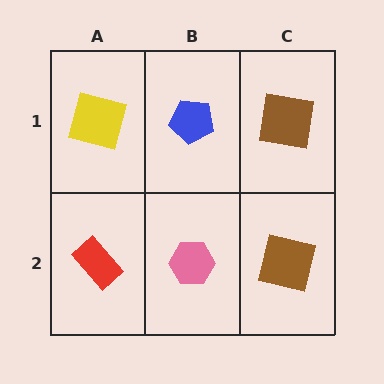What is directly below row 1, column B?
A pink hexagon.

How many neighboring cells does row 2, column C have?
2.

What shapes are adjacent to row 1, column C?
A brown square (row 2, column C), a blue pentagon (row 1, column B).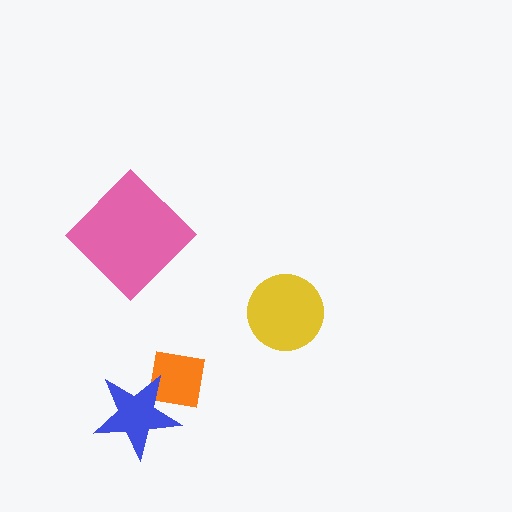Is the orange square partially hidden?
Yes, it is partially covered by another shape.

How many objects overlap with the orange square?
1 object overlaps with the orange square.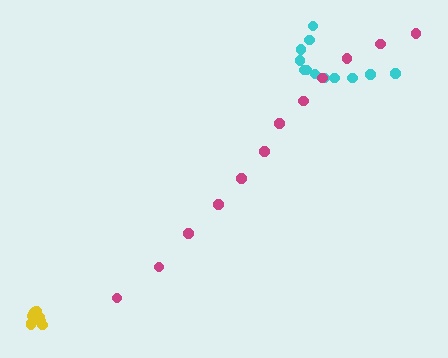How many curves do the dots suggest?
There are 3 distinct paths.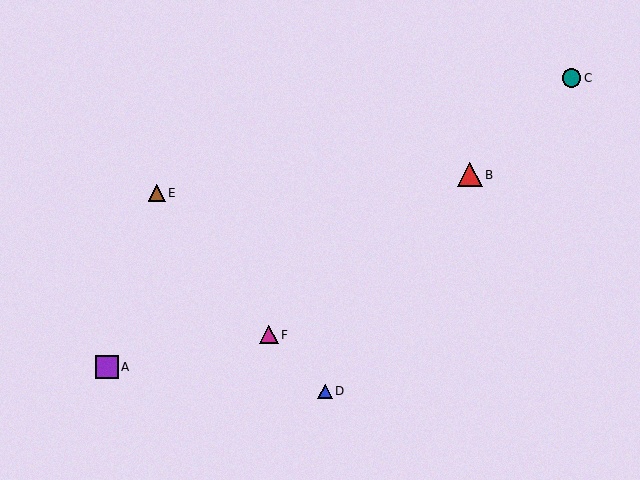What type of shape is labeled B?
Shape B is a red triangle.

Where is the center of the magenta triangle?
The center of the magenta triangle is at (269, 335).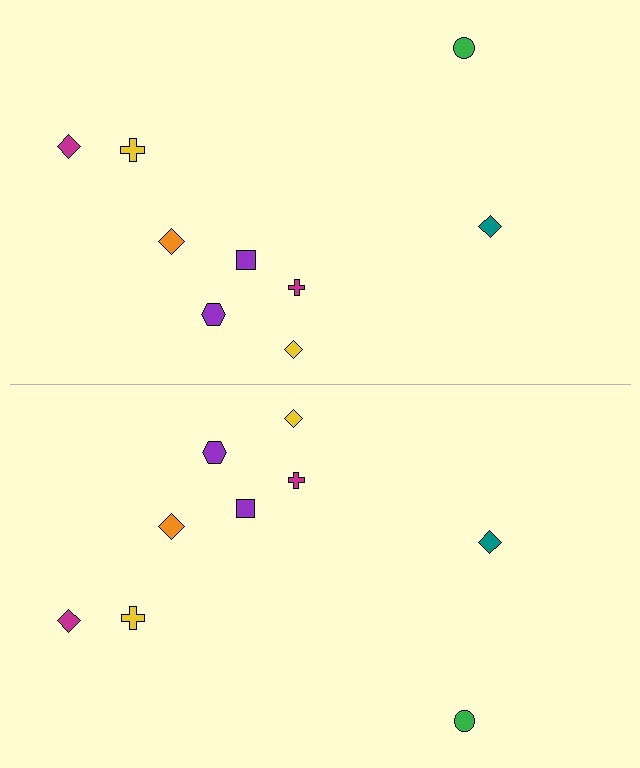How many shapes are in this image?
There are 18 shapes in this image.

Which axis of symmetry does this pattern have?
The pattern has a horizontal axis of symmetry running through the center of the image.